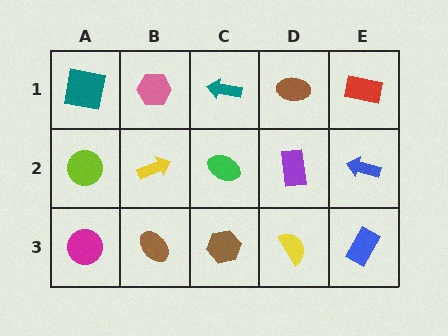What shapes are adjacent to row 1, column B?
A yellow arrow (row 2, column B), a teal square (row 1, column A), a teal arrow (row 1, column C).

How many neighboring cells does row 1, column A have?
2.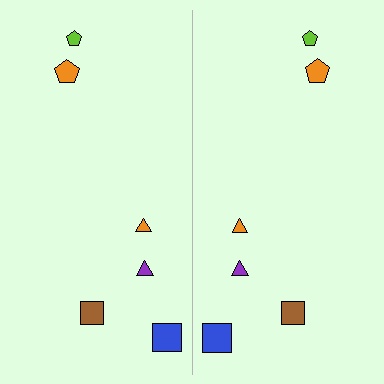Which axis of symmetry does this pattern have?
The pattern has a vertical axis of symmetry running through the center of the image.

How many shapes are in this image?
There are 12 shapes in this image.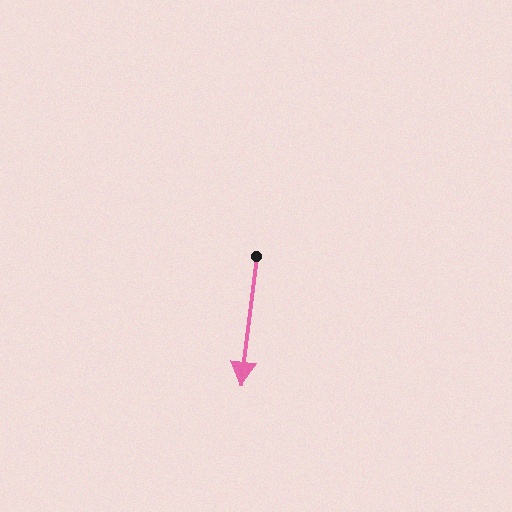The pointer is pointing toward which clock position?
Roughly 6 o'clock.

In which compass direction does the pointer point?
South.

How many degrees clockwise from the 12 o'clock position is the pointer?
Approximately 187 degrees.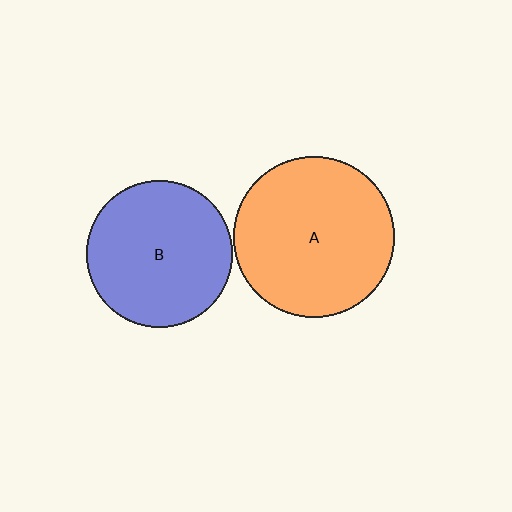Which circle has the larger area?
Circle A (orange).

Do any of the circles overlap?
No, none of the circles overlap.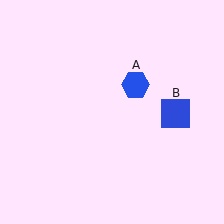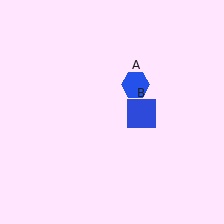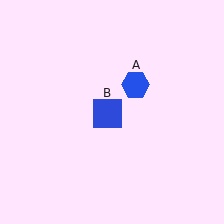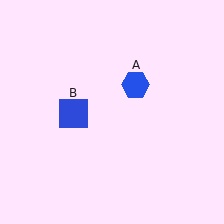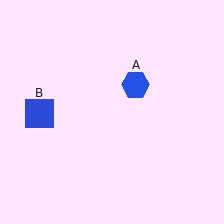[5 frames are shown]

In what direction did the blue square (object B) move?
The blue square (object B) moved left.